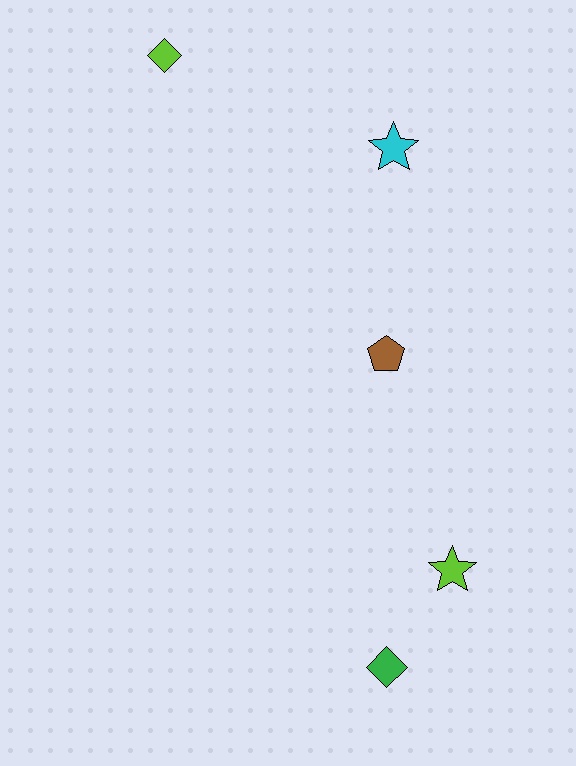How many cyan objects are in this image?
There is 1 cyan object.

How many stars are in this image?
There are 2 stars.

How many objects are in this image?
There are 5 objects.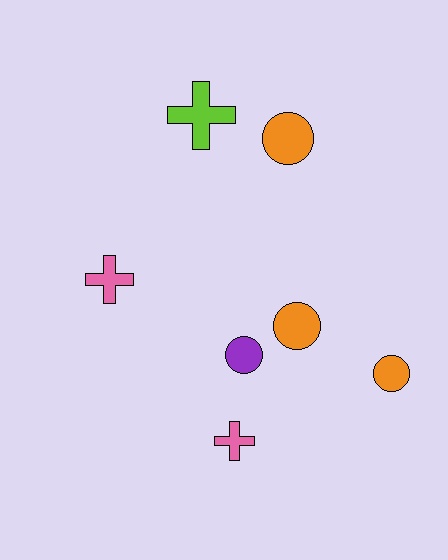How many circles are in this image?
There are 4 circles.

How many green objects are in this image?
There are no green objects.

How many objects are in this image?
There are 7 objects.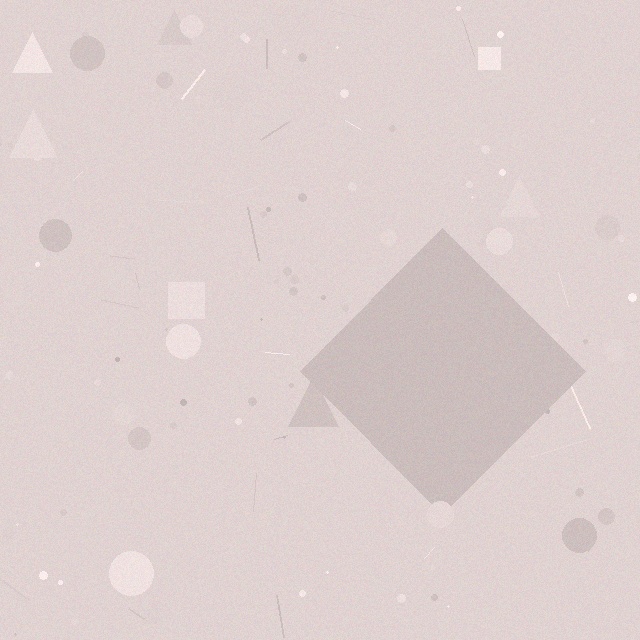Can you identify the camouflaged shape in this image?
The camouflaged shape is a diamond.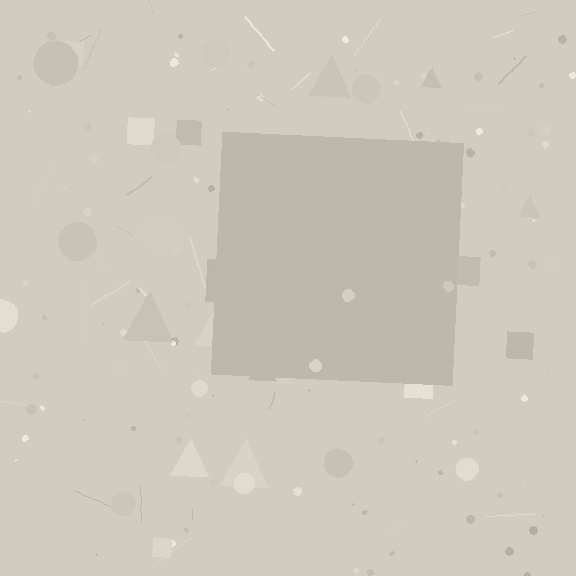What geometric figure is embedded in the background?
A square is embedded in the background.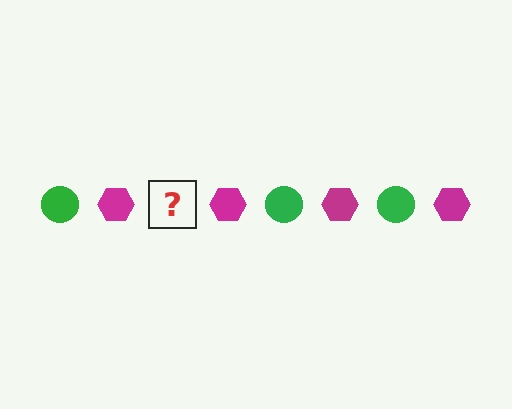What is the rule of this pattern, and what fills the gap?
The rule is that the pattern alternates between green circle and magenta hexagon. The gap should be filled with a green circle.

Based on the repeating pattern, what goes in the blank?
The blank should be a green circle.